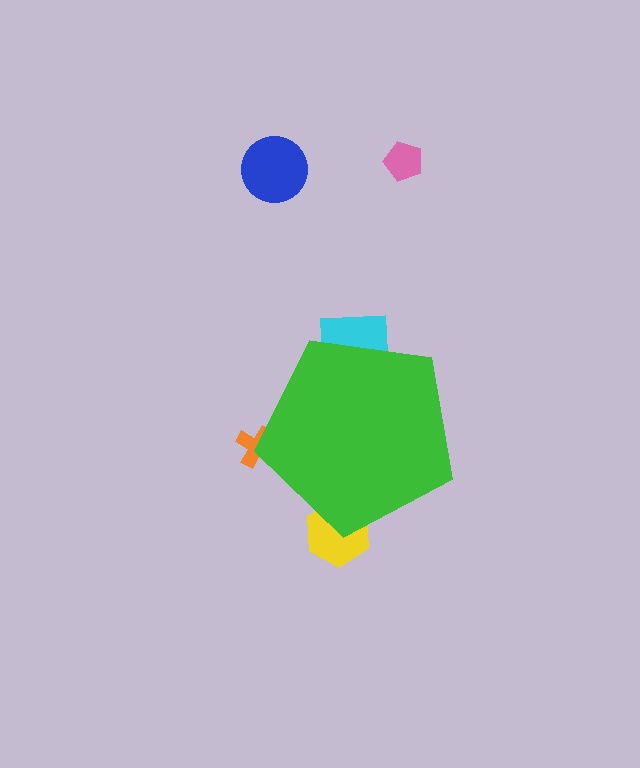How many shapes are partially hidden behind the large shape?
3 shapes are partially hidden.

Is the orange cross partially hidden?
Yes, the orange cross is partially hidden behind the green pentagon.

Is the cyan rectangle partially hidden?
Yes, the cyan rectangle is partially hidden behind the green pentagon.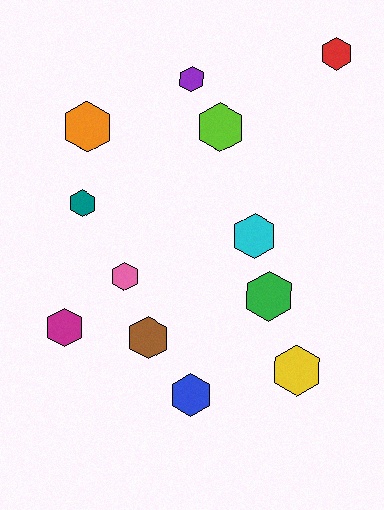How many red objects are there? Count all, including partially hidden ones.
There is 1 red object.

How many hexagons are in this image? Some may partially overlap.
There are 12 hexagons.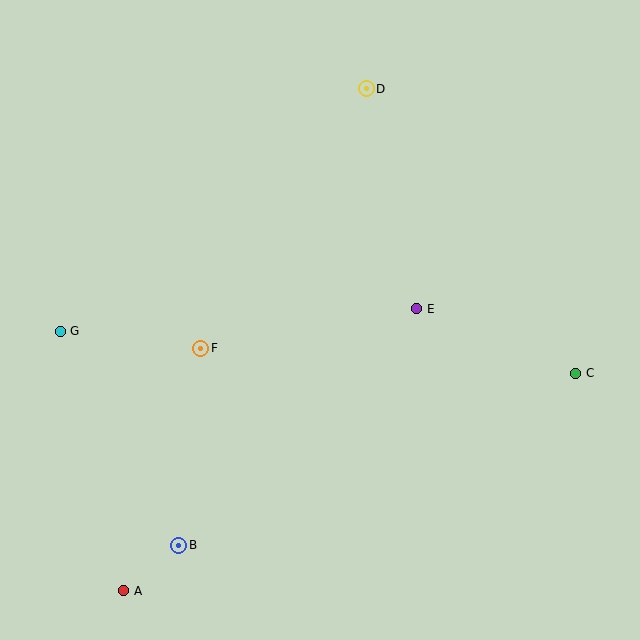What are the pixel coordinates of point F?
Point F is at (201, 348).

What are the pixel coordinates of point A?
Point A is at (124, 591).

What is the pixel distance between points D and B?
The distance between D and B is 493 pixels.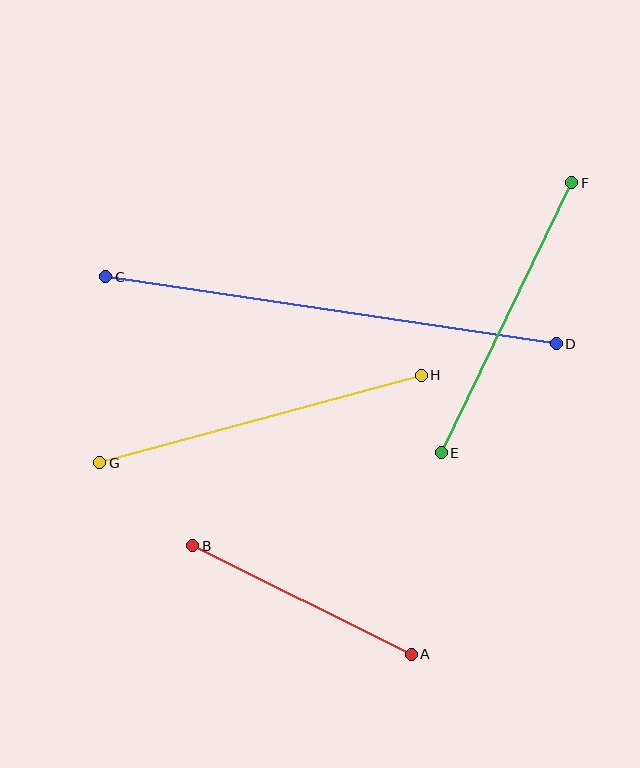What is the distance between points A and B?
The distance is approximately 244 pixels.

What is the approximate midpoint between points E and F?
The midpoint is at approximately (506, 318) pixels.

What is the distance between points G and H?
The distance is approximately 333 pixels.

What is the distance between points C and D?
The distance is approximately 455 pixels.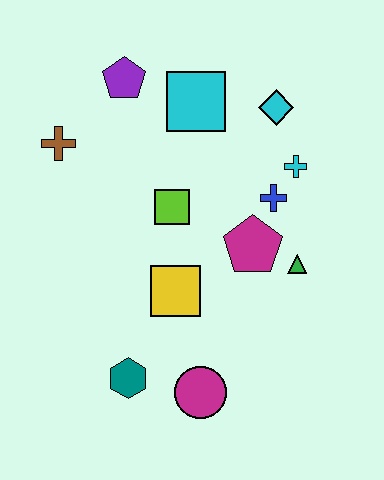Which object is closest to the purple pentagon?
The cyan square is closest to the purple pentagon.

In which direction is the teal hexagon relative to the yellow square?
The teal hexagon is below the yellow square.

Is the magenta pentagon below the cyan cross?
Yes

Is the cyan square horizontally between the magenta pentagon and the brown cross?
Yes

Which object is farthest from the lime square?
The magenta circle is farthest from the lime square.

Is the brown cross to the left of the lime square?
Yes